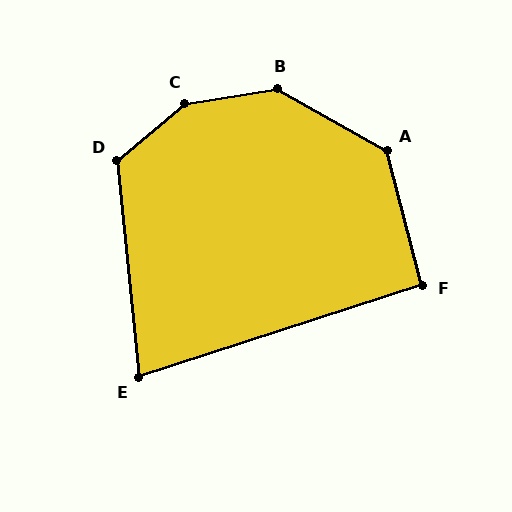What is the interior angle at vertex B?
Approximately 142 degrees (obtuse).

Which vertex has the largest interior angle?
C, at approximately 149 degrees.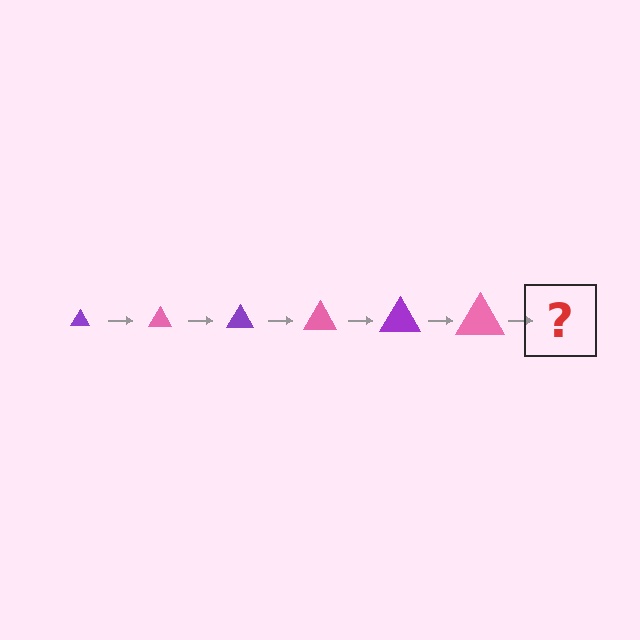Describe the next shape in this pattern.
It should be a purple triangle, larger than the previous one.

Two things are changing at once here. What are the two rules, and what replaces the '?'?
The two rules are that the triangle grows larger each step and the color cycles through purple and pink. The '?' should be a purple triangle, larger than the previous one.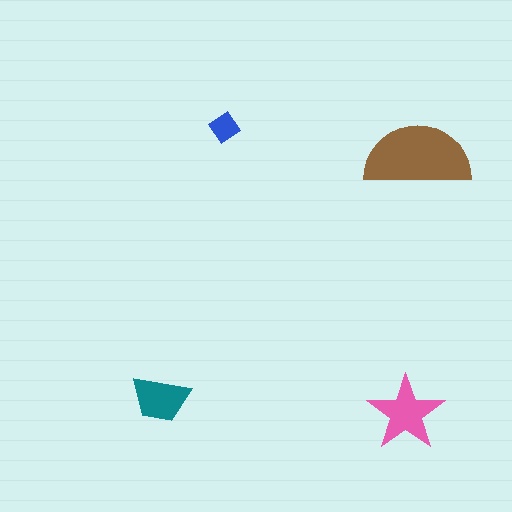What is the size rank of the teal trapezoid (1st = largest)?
3rd.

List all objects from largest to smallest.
The brown semicircle, the pink star, the teal trapezoid, the blue diamond.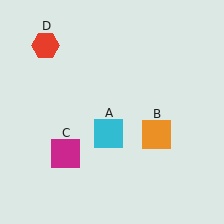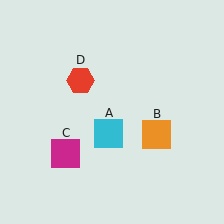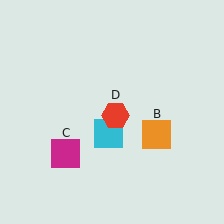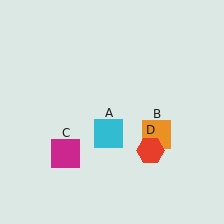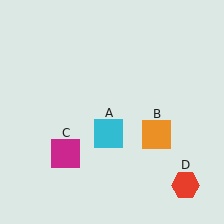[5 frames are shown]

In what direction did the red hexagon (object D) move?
The red hexagon (object D) moved down and to the right.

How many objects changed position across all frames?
1 object changed position: red hexagon (object D).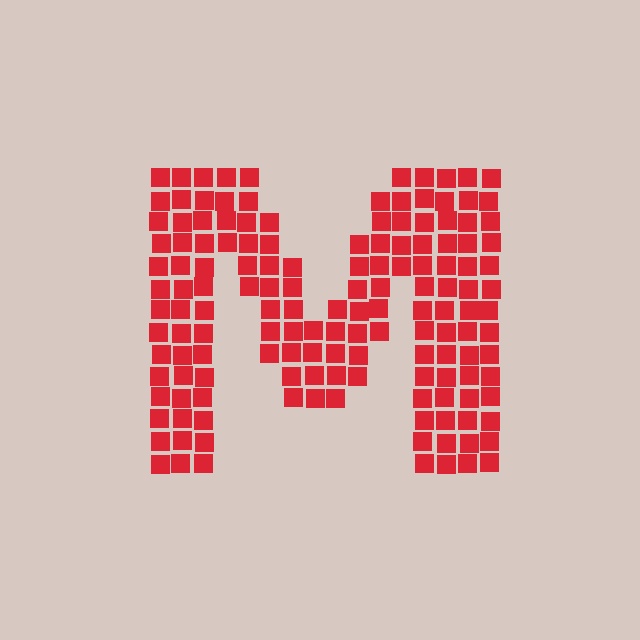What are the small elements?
The small elements are squares.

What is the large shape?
The large shape is the letter M.